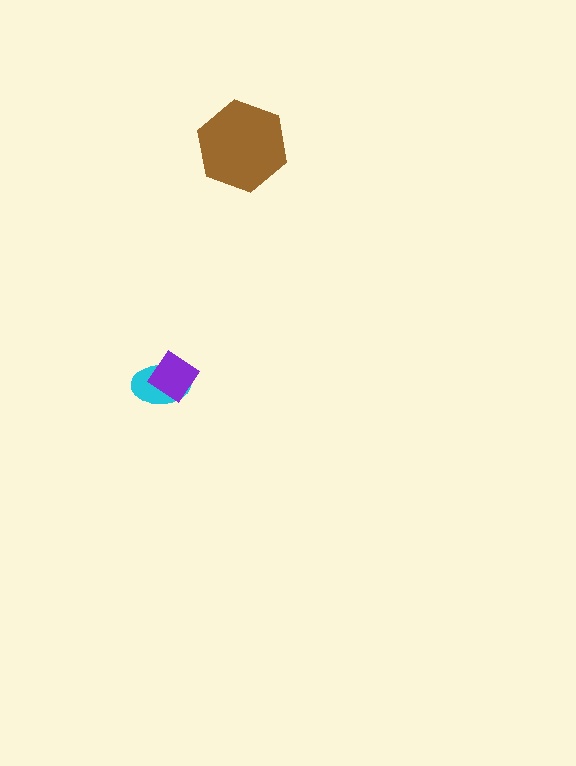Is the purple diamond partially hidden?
No, no other shape covers it.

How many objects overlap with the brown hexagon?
0 objects overlap with the brown hexagon.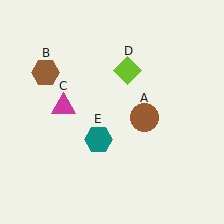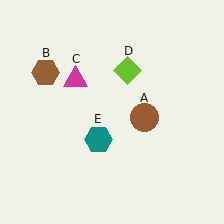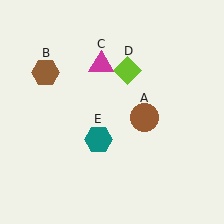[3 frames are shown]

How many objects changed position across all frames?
1 object changed position: magenta triangle (object C).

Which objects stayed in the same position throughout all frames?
Brown circle (object A) and brown hexagon (object B) and lime diamond (object D) and teal hexagon (object E) remained stationary.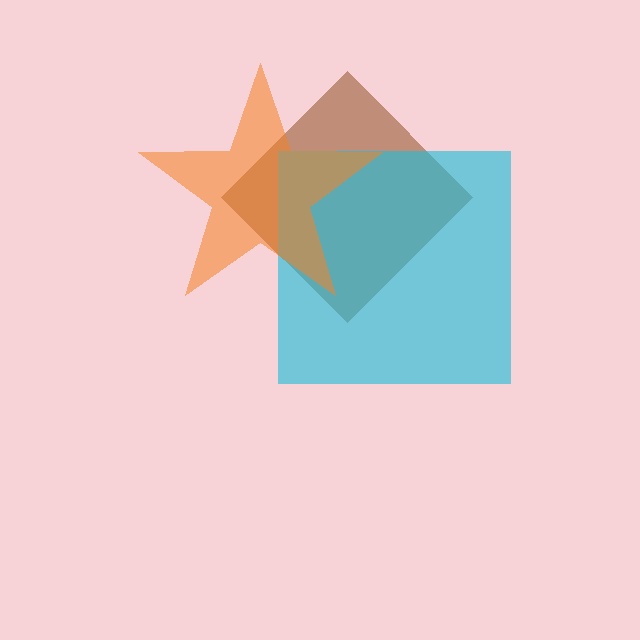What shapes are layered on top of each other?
The layered shapes are: a brown diamond, a cyan square, an orange star.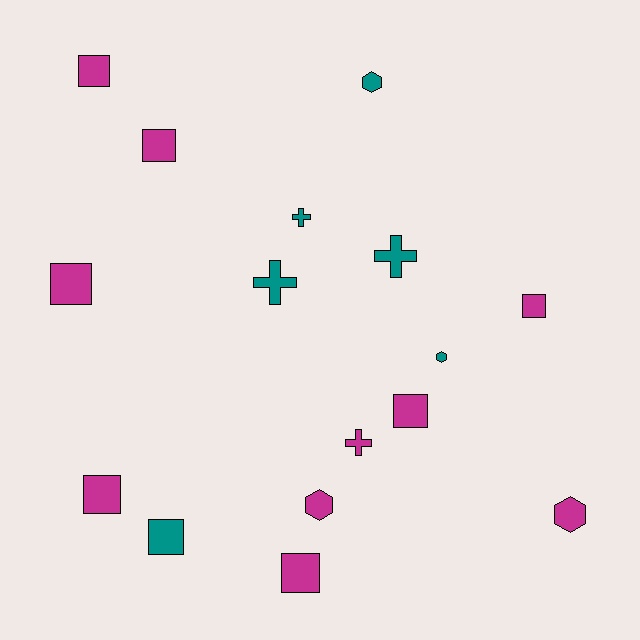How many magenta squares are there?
There are 7 magenta squares.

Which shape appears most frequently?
Square, with 8 objects.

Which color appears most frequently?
Magenta, with 10 objects.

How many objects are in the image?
There are 16 objects.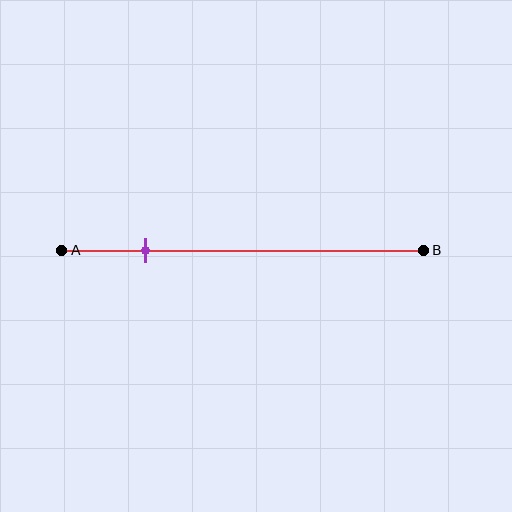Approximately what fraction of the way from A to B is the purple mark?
The purple mark is approximately 25% of the way from A to B.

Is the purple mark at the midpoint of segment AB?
No, the mark is at about 25% from A, not at the 50% midpoint.